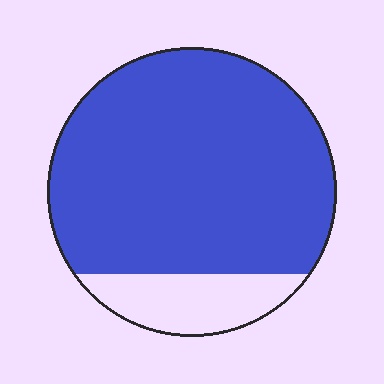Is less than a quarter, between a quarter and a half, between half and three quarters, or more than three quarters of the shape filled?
More than three quarters.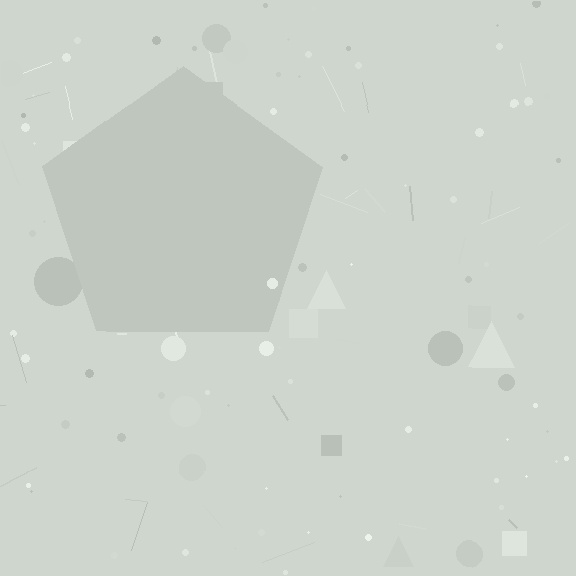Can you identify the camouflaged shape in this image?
The camouflaged shape is a pentagon.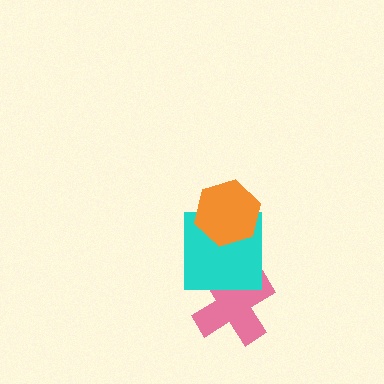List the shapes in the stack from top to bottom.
From top to bottom: the orange hexagon, the cyan square, the pink cross.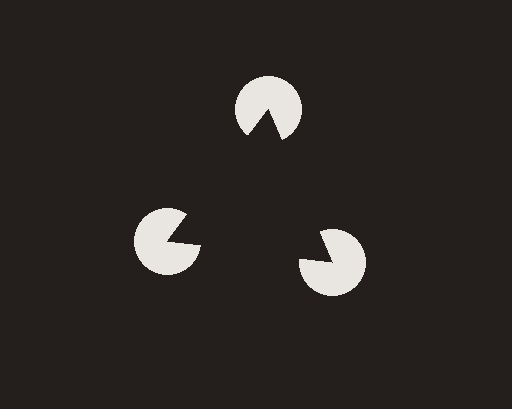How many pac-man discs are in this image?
There are 3 — one at each vertex of the illusory triangle.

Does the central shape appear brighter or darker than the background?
It typically appears slightly darker than the background, even though no actual brightness change is drawn.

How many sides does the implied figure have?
3 sides.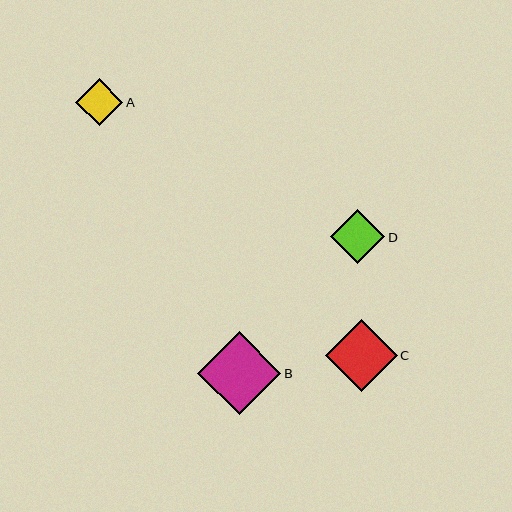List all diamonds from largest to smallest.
From largest to smallest: B, C, D, A.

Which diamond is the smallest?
Diamond A is the smallest with a size of approximately 47 pixels.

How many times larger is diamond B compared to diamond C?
Diamond B is approximately 1.2 times the size of diamond C.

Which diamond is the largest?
Diamond B is the largest with a size of approximately 83 pixels.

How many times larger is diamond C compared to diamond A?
Diamond C is approximately 1.5 times the size of diamond A.